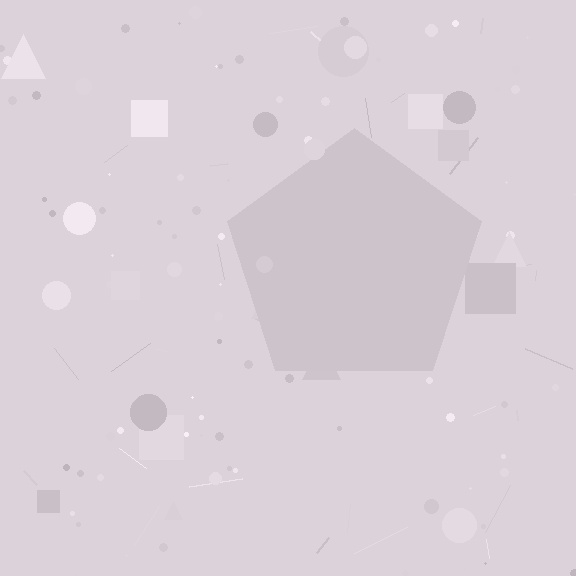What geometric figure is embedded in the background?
A pentagon is embedded in the background.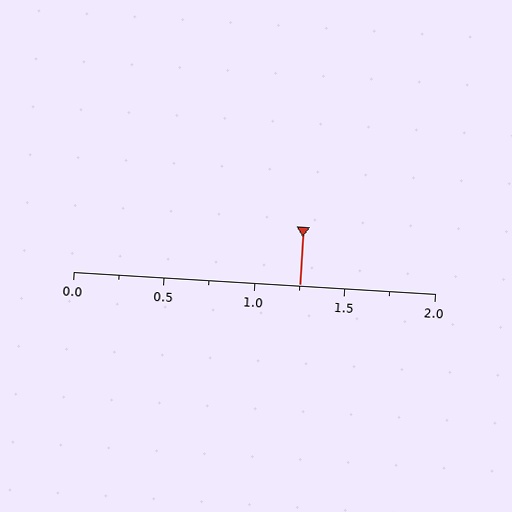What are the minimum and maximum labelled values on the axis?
The axis runs from 0.0 to 2.0.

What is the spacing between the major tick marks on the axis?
The major ticks are spaced 0.5 apart.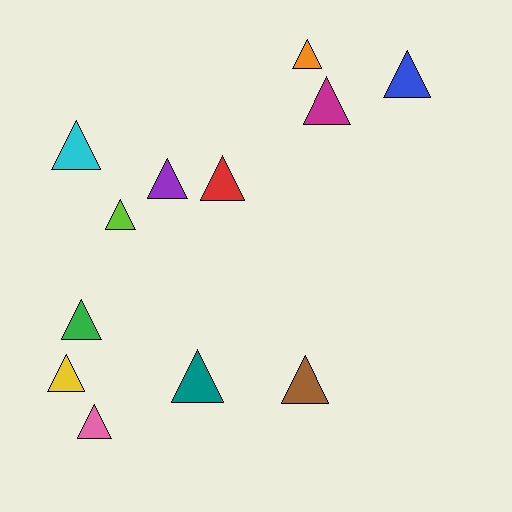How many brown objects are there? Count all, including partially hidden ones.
There is 1 brown object.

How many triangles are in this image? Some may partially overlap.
There are 12 triangles.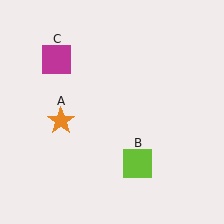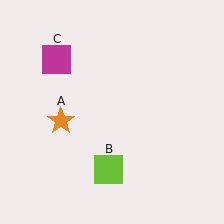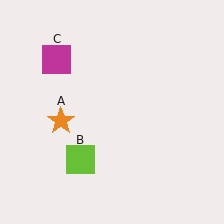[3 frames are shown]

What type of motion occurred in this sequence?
The lime square (object B) rotated clockwise around the center of the scene.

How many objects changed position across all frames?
1 object changed position: lime square (object B).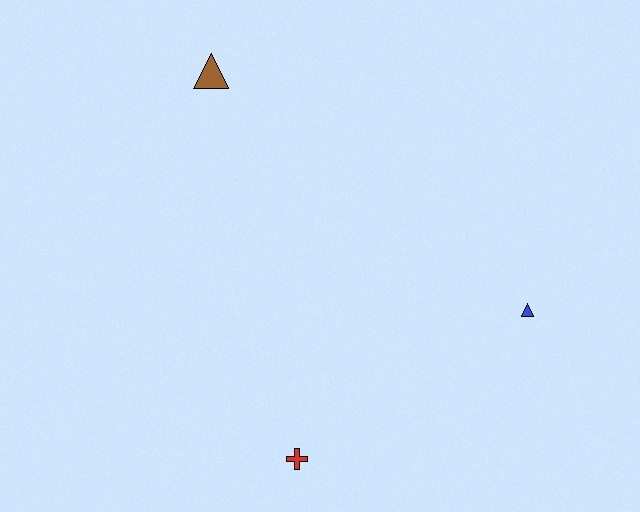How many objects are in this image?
There are 3 objects.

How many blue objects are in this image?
There is 1 blue object.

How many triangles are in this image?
There are 2 triangles.